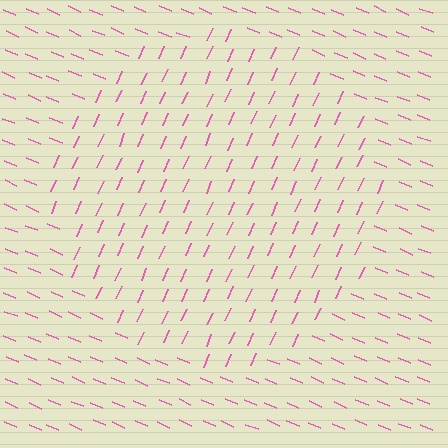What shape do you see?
I see a circle.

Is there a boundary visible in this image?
Yes, there is a texture boundary formed by a change in line orientation.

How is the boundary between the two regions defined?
The boundary is defined purely by a change in line orientation (approximately 89 degrees difference). All lines are the same color and thickness.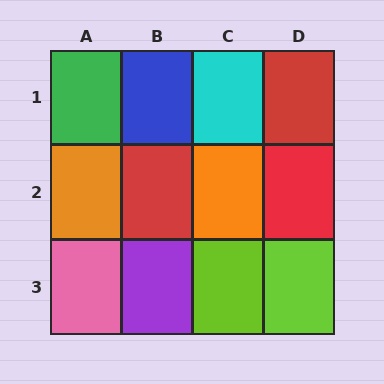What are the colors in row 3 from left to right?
Pink, purple, lime, lime.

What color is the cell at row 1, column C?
Cyan.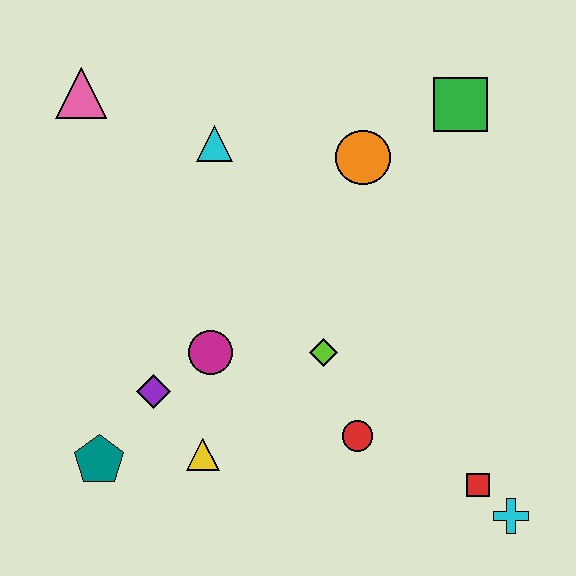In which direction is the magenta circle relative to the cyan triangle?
The magenta circle is below the cyan triangle.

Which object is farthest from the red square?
The pink triangle is farthest from the red square.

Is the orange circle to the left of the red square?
Yes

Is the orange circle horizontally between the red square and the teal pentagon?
Yes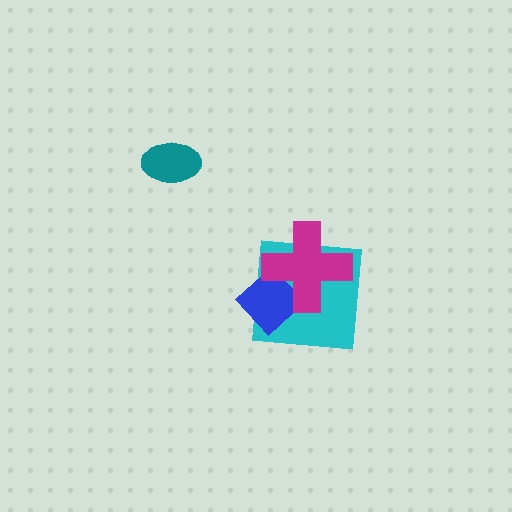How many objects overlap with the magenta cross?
2 objects overlap with the magenta cross.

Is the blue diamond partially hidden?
Yes, it is partially covered by another shape.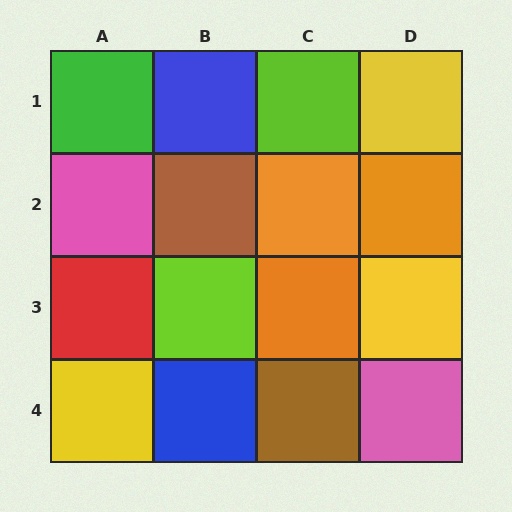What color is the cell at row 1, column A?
Green.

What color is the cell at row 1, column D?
Yellow.